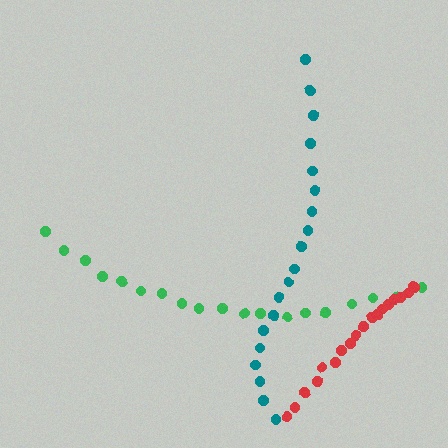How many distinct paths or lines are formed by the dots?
There are 3 distinct paths.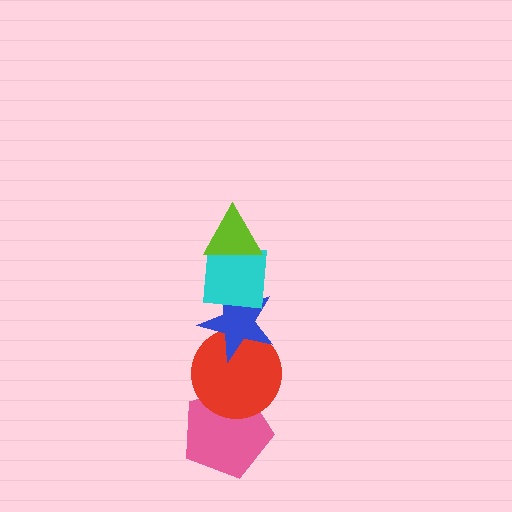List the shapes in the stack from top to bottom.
From top to bottom: the lime triangle, the cyan square, the blue star, the red circle, the pink pentagon.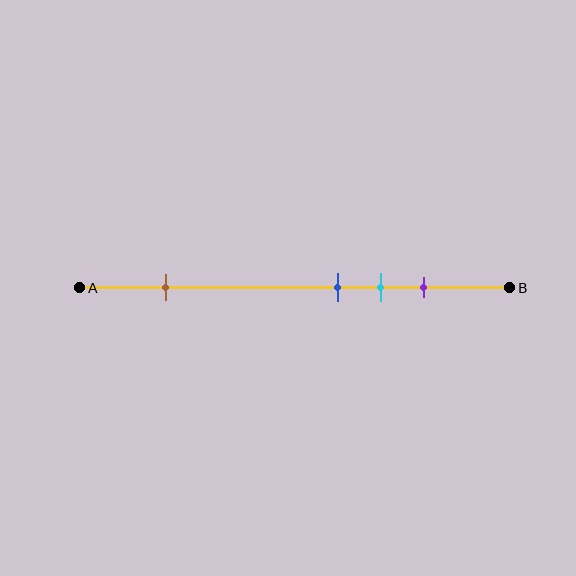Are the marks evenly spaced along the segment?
No, the marks are not evenly spaced.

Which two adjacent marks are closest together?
The blue and cyan marks are the closest adjacent pair.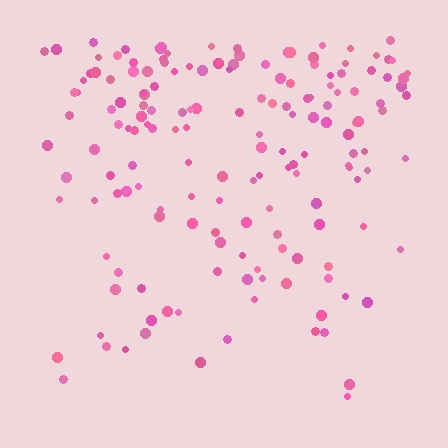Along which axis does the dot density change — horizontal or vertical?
Vertical.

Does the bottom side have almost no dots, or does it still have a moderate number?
Still a moderate number, just noticeably fewer than the top.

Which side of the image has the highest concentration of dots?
The top.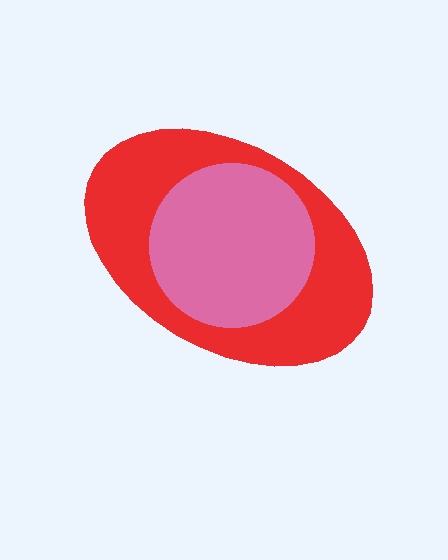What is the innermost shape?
The pink circle.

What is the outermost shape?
The red ellipse.